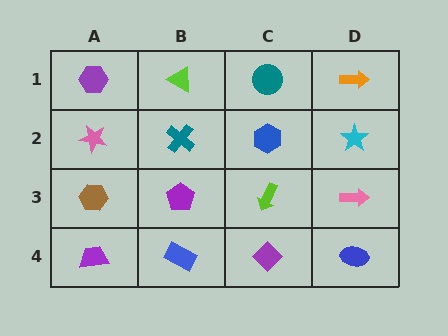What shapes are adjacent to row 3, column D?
A cyan star (row 2, column D), a blue ellipse (row 4, column D), a lime arrow (row 3, column C).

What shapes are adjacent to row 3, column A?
A pink star (row 2, column A), a purple trapezoid (row 4, column A), a purple pentagon (row 3, column B).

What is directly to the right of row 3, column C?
A pink arrow.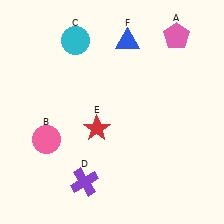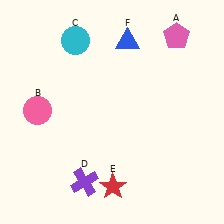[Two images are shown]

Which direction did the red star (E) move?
The red star (E) moved down.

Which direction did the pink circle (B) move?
The pink circle (B) moved up.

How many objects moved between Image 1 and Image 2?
2 objects moved between the two images.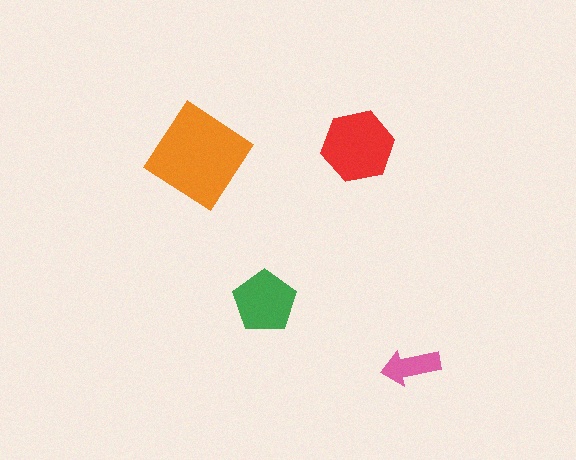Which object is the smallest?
The pink arrow.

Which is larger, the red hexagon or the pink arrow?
The red hexagon.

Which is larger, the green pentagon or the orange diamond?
The orange diamond.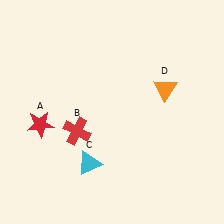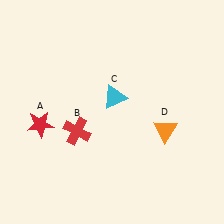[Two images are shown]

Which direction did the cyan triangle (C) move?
The cyan triangle (C) moved up.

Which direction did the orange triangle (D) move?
The orange triangle (D) moved down.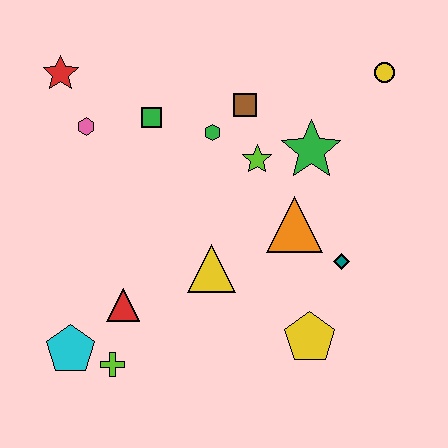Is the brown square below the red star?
Yes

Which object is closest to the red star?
The pink hexagon is closest to the red star.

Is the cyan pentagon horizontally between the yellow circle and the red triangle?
No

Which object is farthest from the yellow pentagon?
The red star is farthest from the yellow pentagon.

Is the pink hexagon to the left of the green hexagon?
Yes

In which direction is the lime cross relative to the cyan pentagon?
The lime cross is to the right of the cyan pentagon.